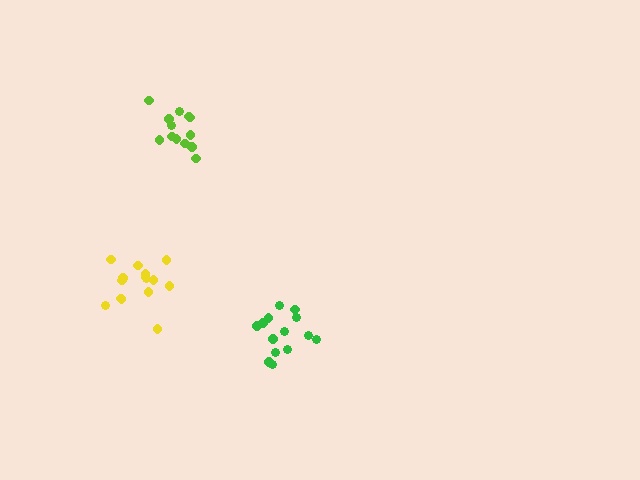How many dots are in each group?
Group 1: 14 dots, Group 2: 15 dots, Group 3: 13 dots (42 total).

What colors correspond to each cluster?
The clusters are colored: green, yellow, lime.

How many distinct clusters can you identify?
There are 3 distinct clusters.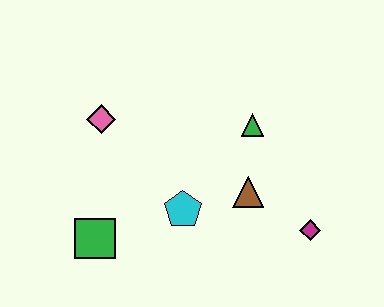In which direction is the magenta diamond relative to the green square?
The magenta diamond is to the right of the green square.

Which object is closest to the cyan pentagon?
The brown triangle is closest to the cyan pentagon.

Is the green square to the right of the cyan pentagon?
No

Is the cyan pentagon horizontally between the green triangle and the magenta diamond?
No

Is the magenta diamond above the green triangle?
No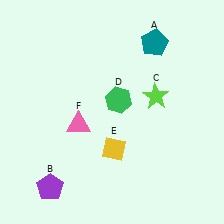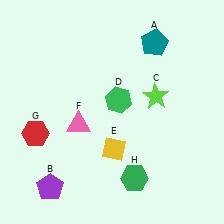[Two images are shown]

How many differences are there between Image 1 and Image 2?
There are 2 differences between the two images.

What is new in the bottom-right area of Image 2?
A green hexagon (H) was added in the bottom-right area of Image 2.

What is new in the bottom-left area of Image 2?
A red hexagon (G) was added in the bottom-left area of Image 2.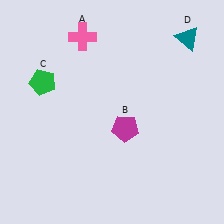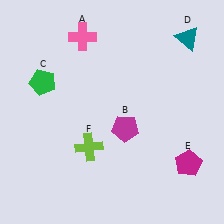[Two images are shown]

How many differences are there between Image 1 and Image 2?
There are 2 differences between the two images.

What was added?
A magenta pentagon (E), a lime cross (F) were added in Image 2.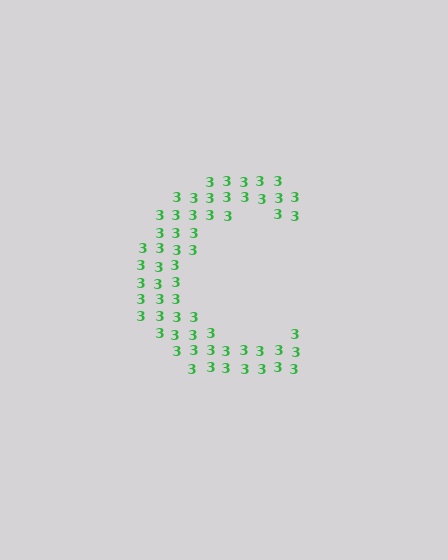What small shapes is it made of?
It is made of small digit 3's.